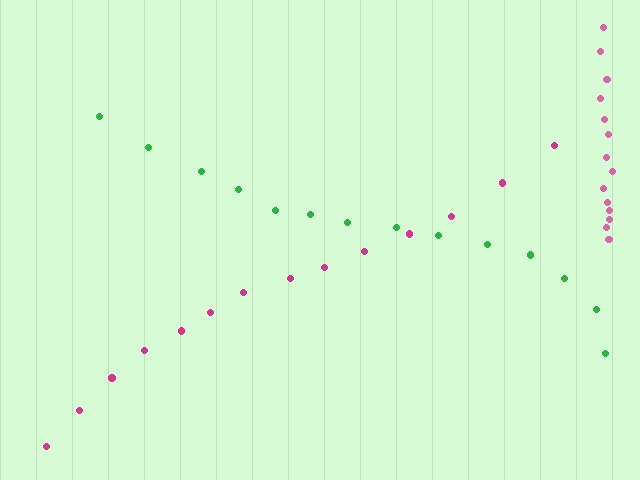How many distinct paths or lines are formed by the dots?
There are 3 distinct paths.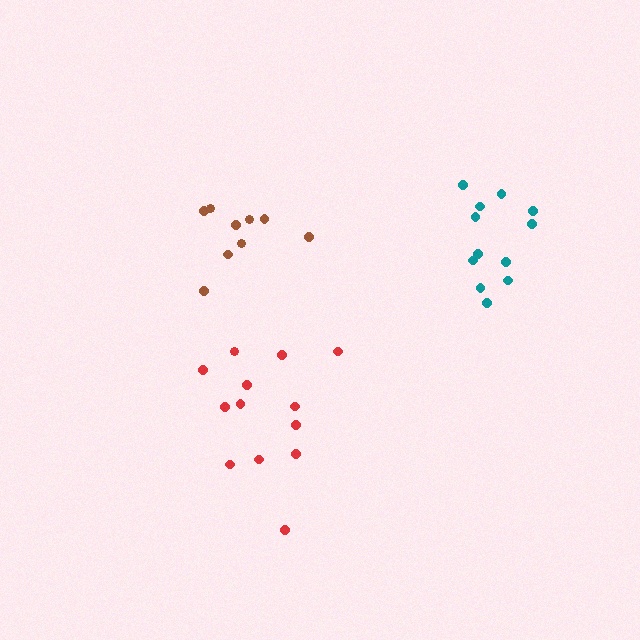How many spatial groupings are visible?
There are 3 spatial groupings.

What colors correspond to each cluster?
The clusters are colored: brown, teal, red.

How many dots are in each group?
Group 1: 9 dots, Group 2: 12 dots, Group 3: 13 dots (34 total).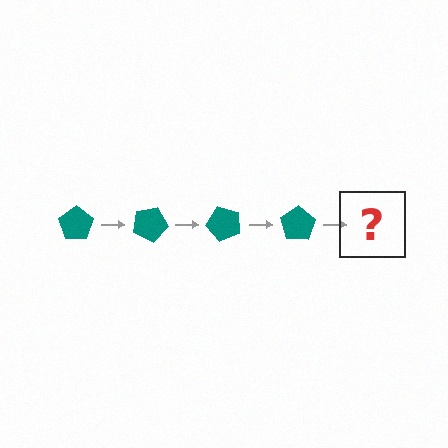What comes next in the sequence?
The next element should be a teal pentagon rotated 100 degrees.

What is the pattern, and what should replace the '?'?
The pattern is that the pentagon rotates 25 degrees each step. The '?' should be a teal pentagon rotated 100 degrees.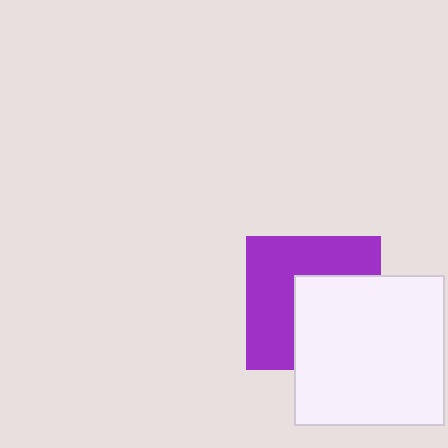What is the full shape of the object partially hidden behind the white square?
The partially hidden object is a purple square.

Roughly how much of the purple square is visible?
About half of it is visible (roughly 55%).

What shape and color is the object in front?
The object in front is a white square.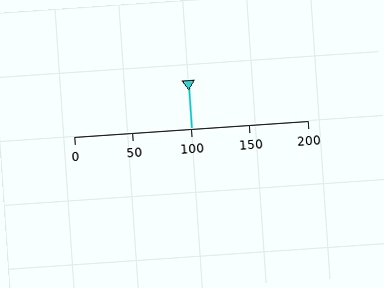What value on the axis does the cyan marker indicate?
The marker indicates approximately 100.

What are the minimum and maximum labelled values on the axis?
The axis runs from 0 to 200.